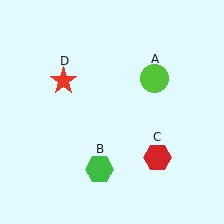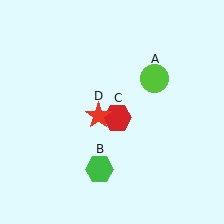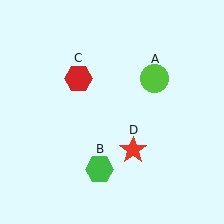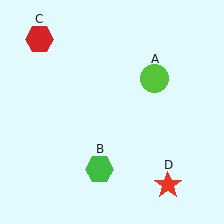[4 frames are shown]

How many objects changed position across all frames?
2 objects changed position: red hexagon (object C), red star (object D).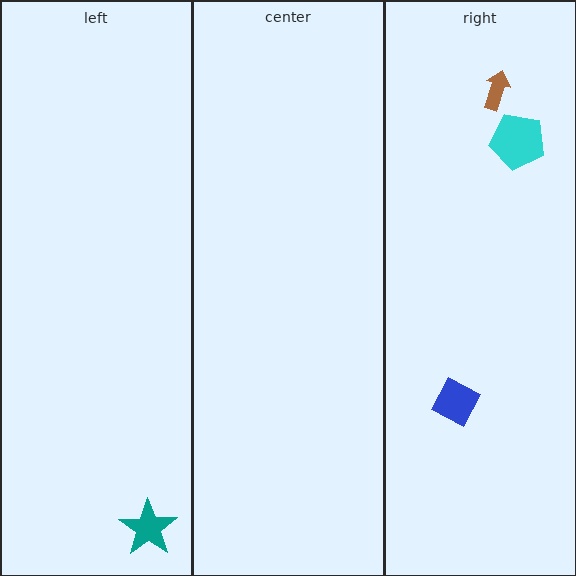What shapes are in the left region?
The teal star.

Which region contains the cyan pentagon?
The right region.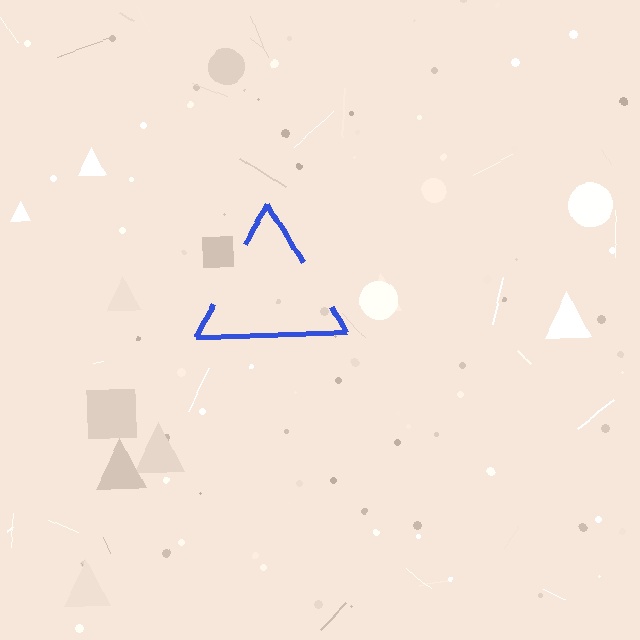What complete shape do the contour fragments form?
The contour fragments form a triangle.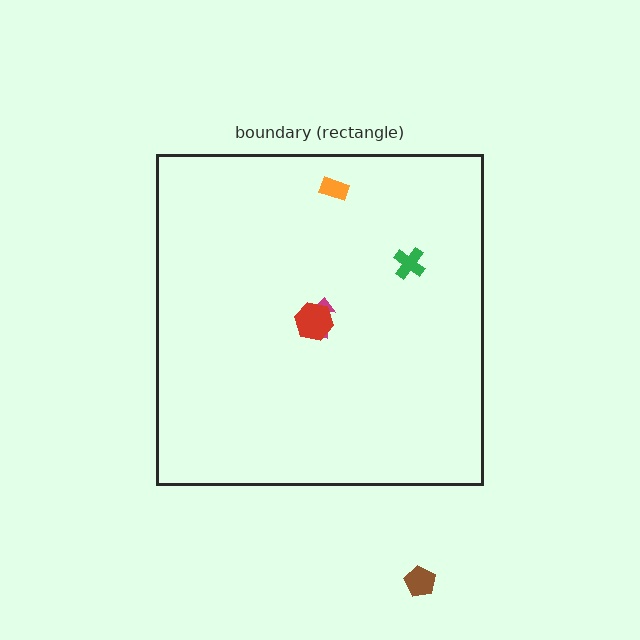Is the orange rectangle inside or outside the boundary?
Inside.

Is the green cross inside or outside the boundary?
Inside.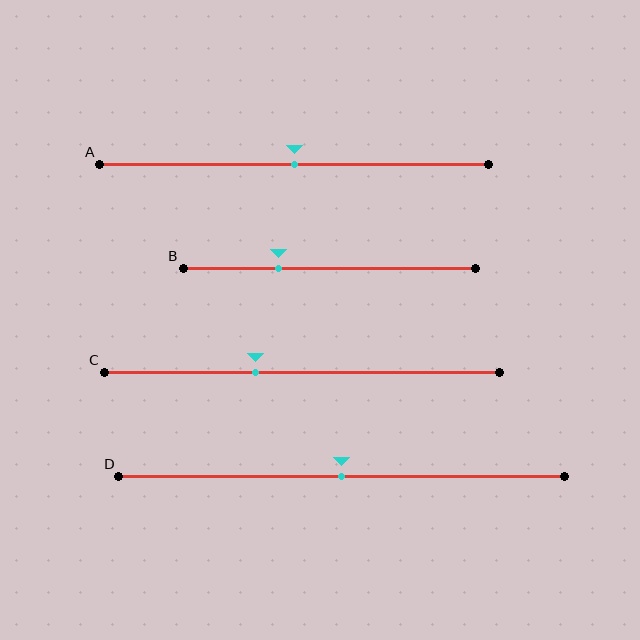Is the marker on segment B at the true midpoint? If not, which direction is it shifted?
No, the marker on segment B is shifted to the left by about 17% of the segment length.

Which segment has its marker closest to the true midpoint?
Segment A has its marker closest to the true midpoint.